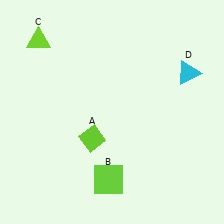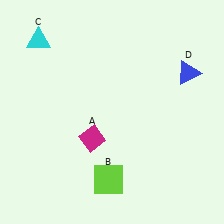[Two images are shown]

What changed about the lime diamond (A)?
In Image 1, A is lime. In Image 2, it changed to magenta.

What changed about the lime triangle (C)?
In Image 1, C is lime. In Image 2, it changed to cyan.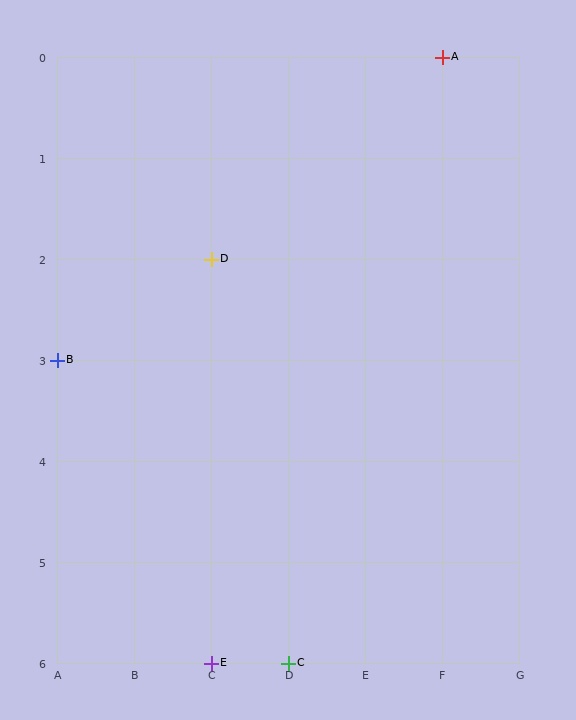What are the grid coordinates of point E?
Point E is at grid coordinates (C, 6).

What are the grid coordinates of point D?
Point D is at grid coordinates (C, 2).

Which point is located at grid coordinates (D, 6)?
Point C is at (D, 6).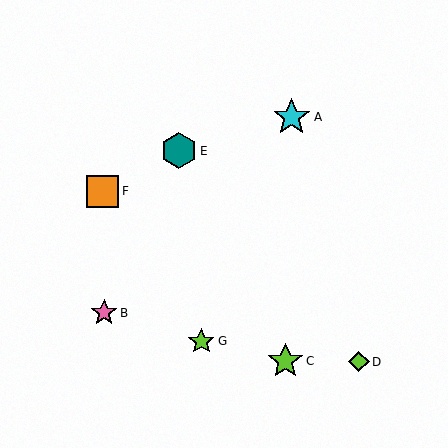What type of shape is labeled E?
Shape E is a teal hexagon.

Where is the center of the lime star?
The center of the lime star is at (201, 341).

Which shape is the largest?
The cyan star (labeled A) is the largest.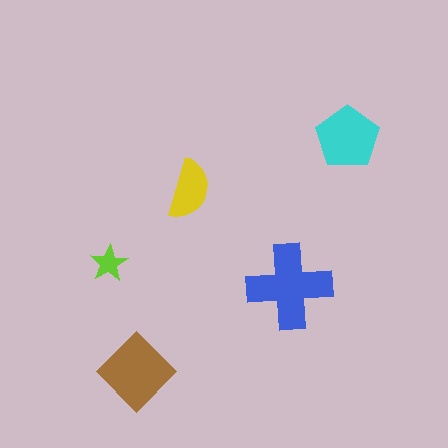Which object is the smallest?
The lime star.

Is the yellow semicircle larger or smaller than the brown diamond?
Smaller.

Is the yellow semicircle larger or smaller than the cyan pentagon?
Smaller.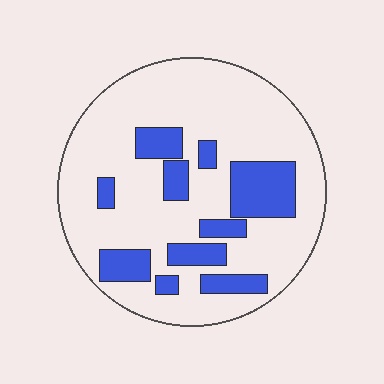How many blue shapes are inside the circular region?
10.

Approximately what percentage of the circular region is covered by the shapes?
Approximately 25%.